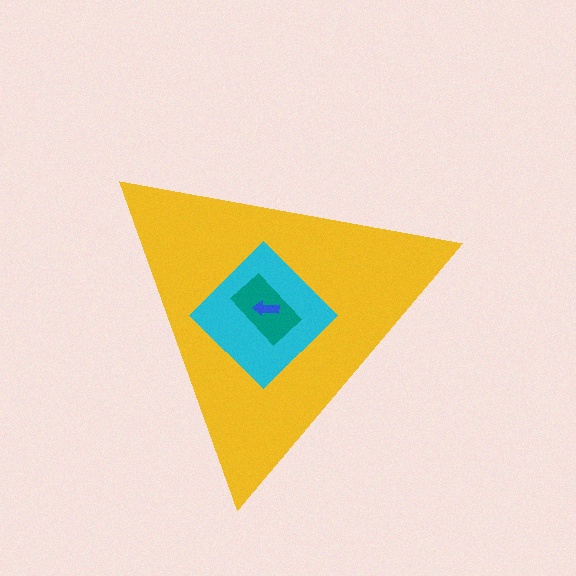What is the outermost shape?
The yellow triangle.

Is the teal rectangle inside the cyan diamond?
Yes.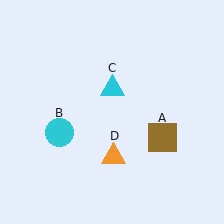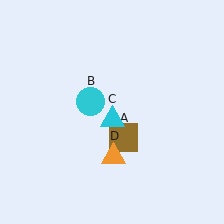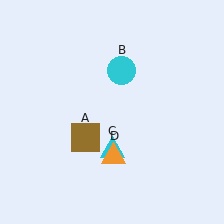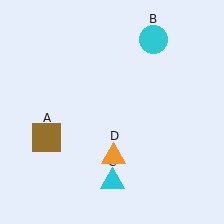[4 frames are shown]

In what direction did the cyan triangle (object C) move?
The cyan triangle (object C) moved down.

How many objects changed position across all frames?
3 objects changed position: brown square (object A), cyan circle (object B), cyan triangle (object C).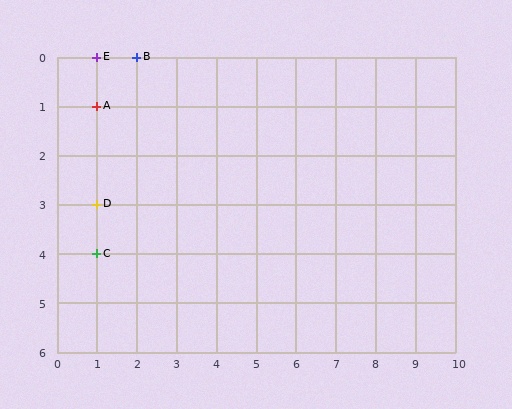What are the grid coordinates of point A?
Point A is at grid coordinates (1, 1).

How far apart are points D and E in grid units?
Points D and E are 3 rows apart.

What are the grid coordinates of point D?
Point D is at grid coordinates (1, 3).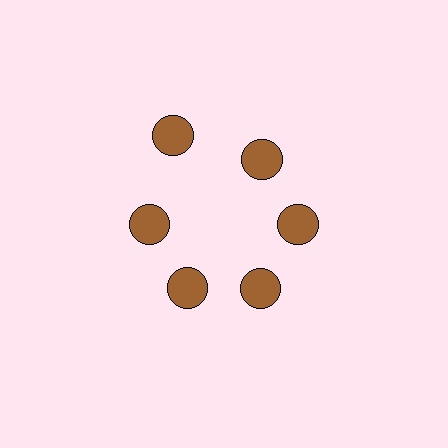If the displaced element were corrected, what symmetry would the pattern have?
It would have 6-fold rotational symmetry — the pattern would map onto itself every 60 degrees.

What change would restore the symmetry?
The symmetry would be restored by moving it inward, back onto the ring so that all 6 circles sit at equal angles and equal distance from the center.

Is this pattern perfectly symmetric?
No. The 6 brown circles are arranged in a ring, but one element near the 11 o'clock position is pushed outward from the center, breaking the 6-fold rotational symmetry.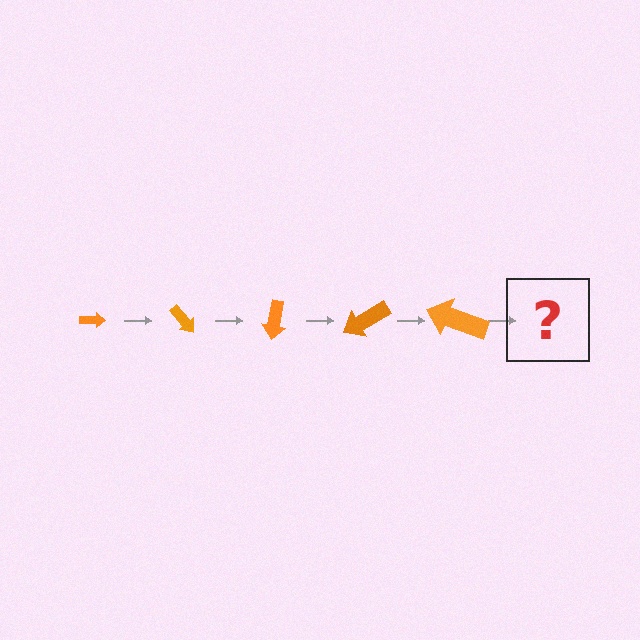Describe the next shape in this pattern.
It should be an arrow, larger than the previous one and rotated 250 degrees from the start.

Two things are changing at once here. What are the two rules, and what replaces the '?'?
The two rules are that the arrow grows larger each step and it rotates 50 degrees each step. The '?' should be an arrow, larger than the previous one and rotated 250 degrees from the start.